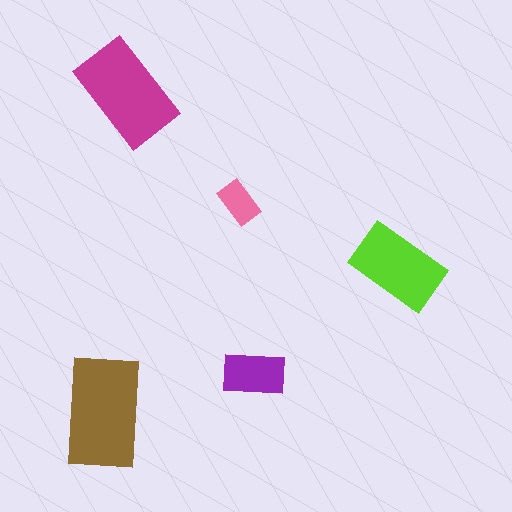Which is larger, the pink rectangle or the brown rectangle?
The brown one.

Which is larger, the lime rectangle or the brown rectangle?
The brown one.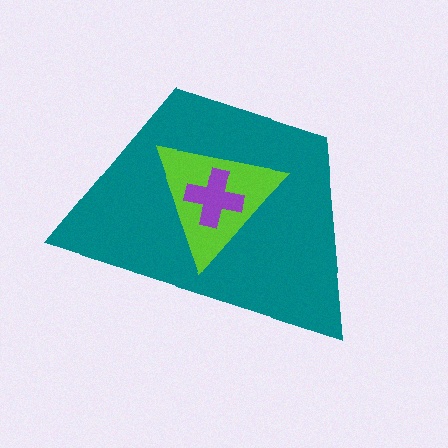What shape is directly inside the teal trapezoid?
The lime triangle.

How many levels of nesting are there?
3.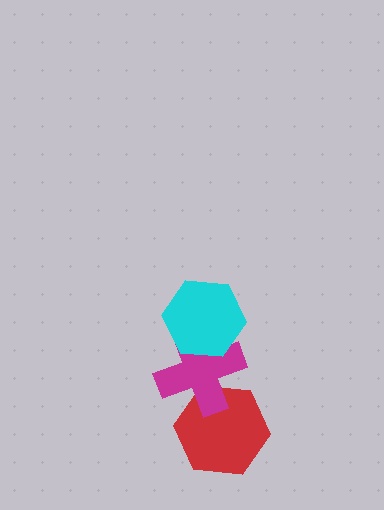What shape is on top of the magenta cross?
The cyan hexagon is on top of the magenta cross.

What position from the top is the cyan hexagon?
The cyan hexagon is 1st from the top.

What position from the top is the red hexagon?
The red hexagon is 3rd from the top.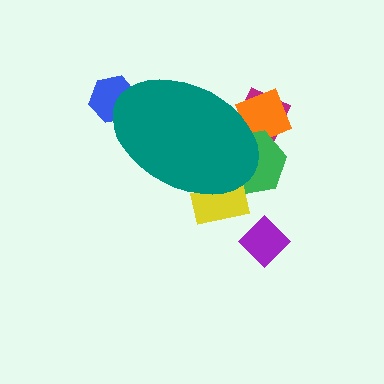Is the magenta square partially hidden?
Yes, the magenta square is partially hidden behind the teal ellipse.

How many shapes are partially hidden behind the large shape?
5 shapes are partially hidden.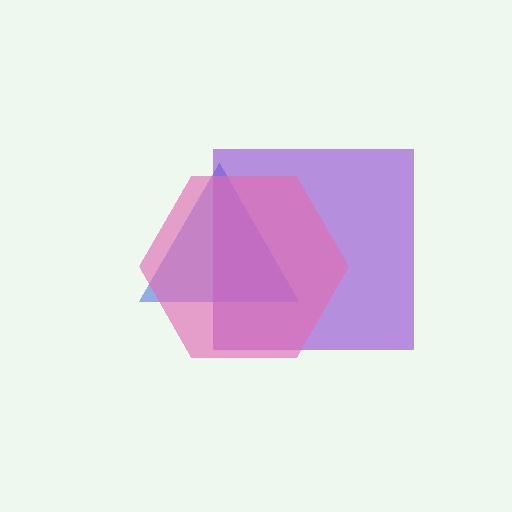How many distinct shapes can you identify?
There are 3 distinct shapes: a blue triangle, a purple square, a pink hexagon.